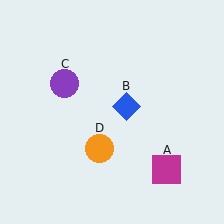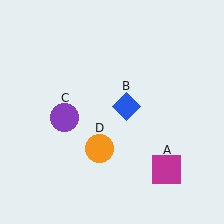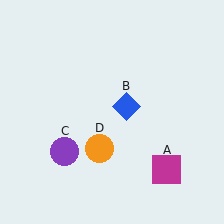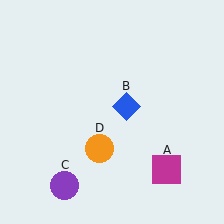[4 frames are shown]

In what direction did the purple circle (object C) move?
The purple circle (object C) moved down.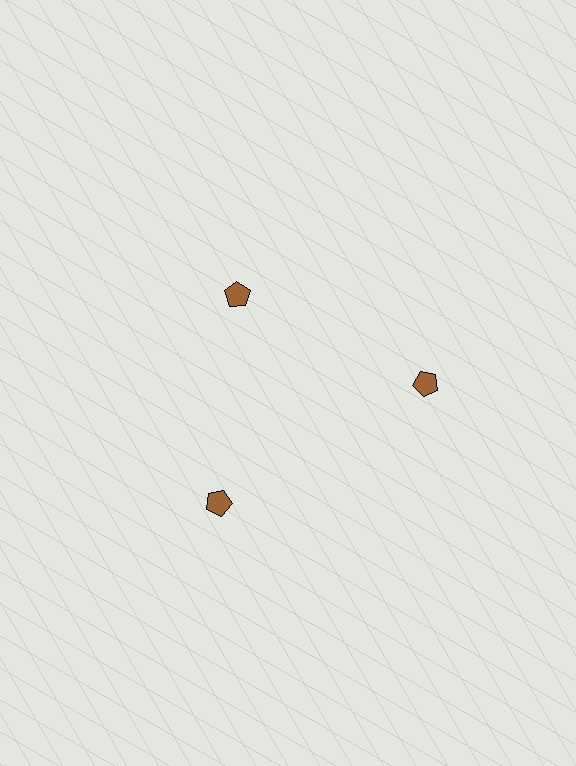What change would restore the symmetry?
The symmetry would be restored by moving it outward, back onto the ring so that all 3 pentagons sit at equal angles and equal distance from the center.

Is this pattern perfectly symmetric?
No. The 3 brown pentagons are arranged in a ring, but one element near the 11 o'clock position is pulled inward toward the center, breaking the 3-fold rotational symmetry.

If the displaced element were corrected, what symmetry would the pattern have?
It would have 3-fold rotational symmetry — the pattern would map onto itself every 120 degrees.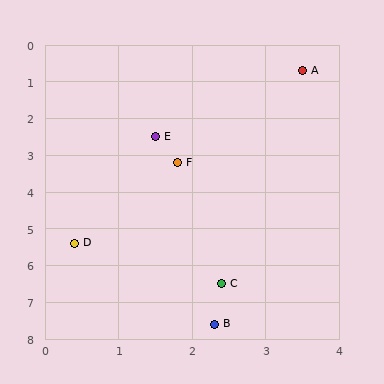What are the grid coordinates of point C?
Point C is at approximately (2.4, 6.5).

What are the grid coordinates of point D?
Point D is at approximately (0.4, 5.4).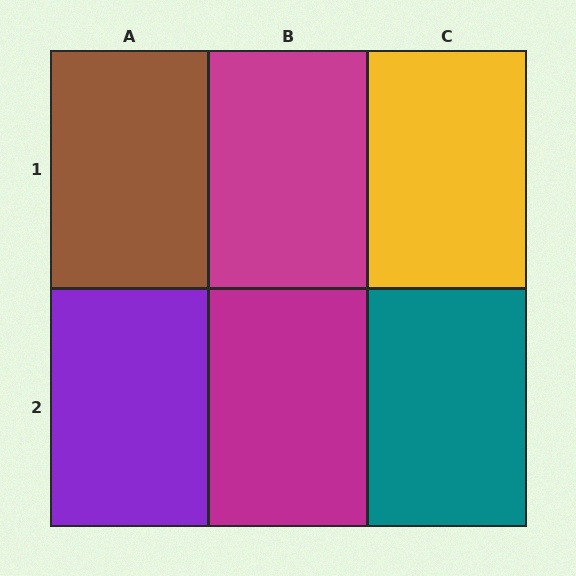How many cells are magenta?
2 cells are magenta.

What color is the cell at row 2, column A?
Purple.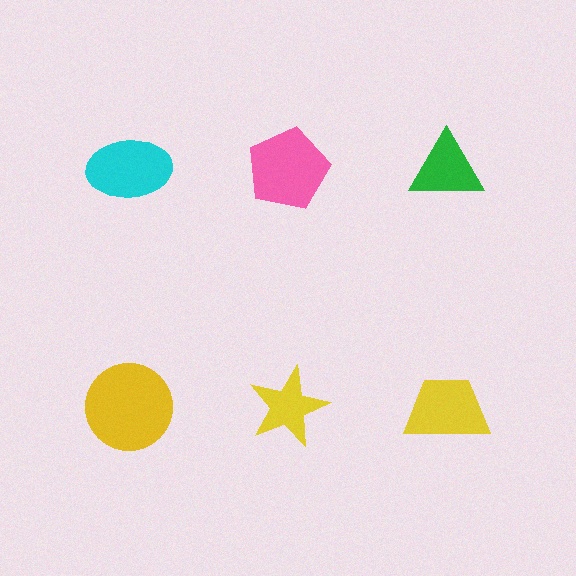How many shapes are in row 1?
3 shapes.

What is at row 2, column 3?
A yellow trapezoid.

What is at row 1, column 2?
A pink pentagon.